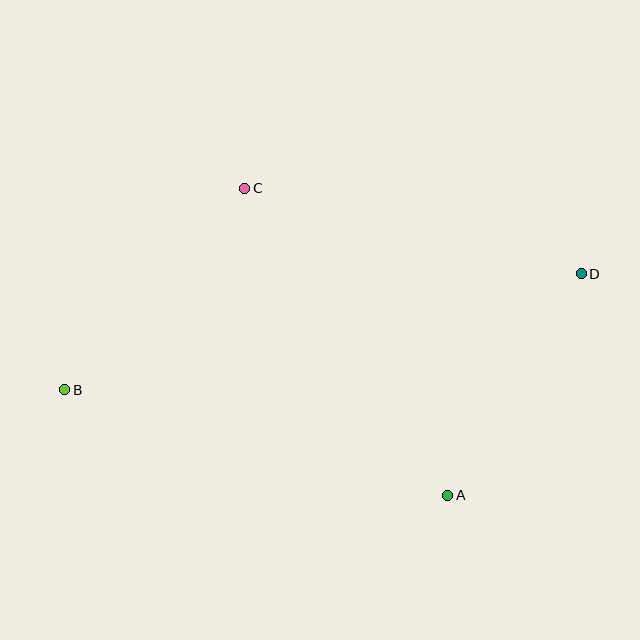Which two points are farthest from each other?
Points B and D are farthest from each other.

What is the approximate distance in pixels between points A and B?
The distance between A and B is approximately 397 pixels.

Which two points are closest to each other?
Points A and D are closest to each other.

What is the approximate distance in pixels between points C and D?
The distance between C and D is approximately 347 pixels.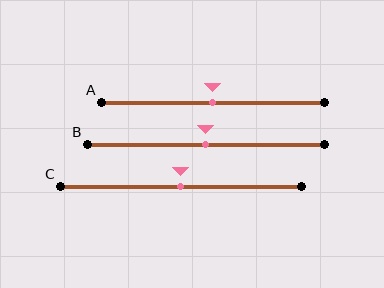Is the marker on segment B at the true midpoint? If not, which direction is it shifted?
Yes, the marker on segment B is at the true midpoint.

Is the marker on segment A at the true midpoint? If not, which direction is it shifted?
Yes, the marker on segment A is at the true midpoint.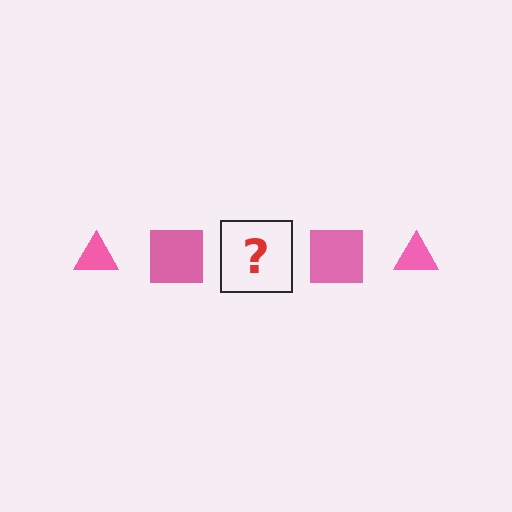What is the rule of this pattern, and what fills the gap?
The rule is that the pattern cycles through triangle, square shapes in pink. The gap should be filled with a pink triangle.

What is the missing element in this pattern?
The missing element is a pink triangle.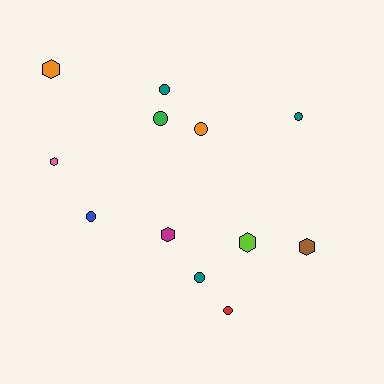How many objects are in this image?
There are 12 objects.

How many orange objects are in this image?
There are 2 orange objects.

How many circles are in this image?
There are 7 circles.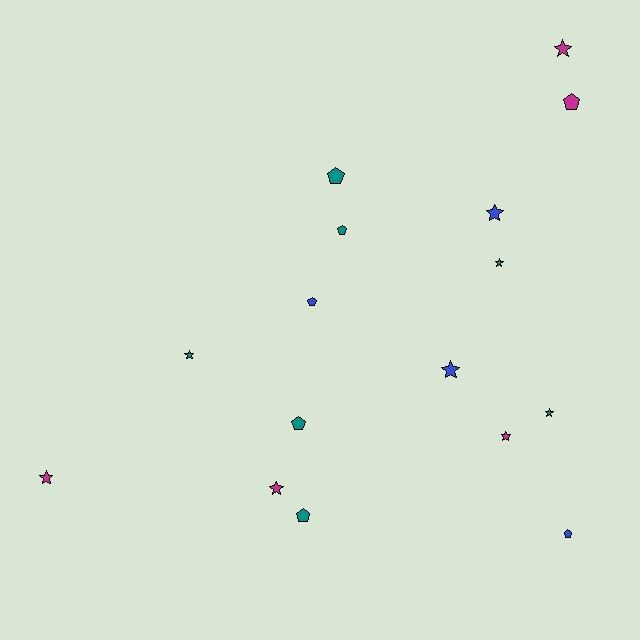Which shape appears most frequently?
Star, with 9 objects.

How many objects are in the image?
There are 16 objects.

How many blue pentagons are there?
There are 2 blue pentagons.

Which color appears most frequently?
Teal, with 7 objects.